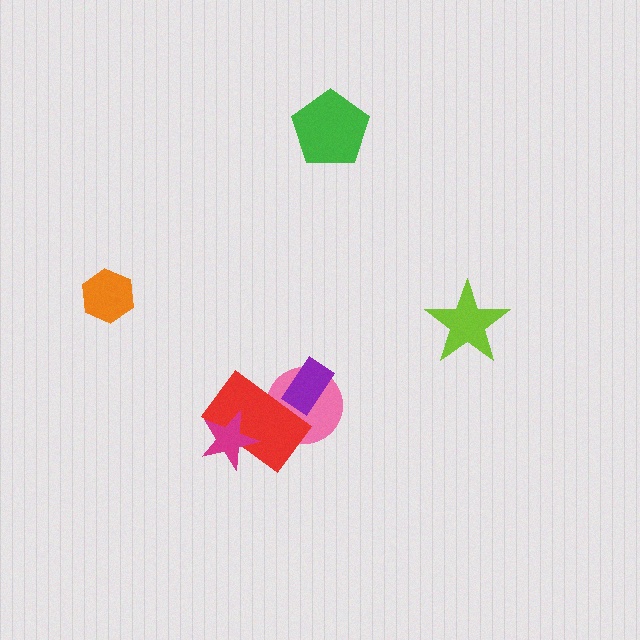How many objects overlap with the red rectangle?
3 objects overlap with the red rectangle.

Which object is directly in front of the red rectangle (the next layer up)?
The purple rectangle is directly in front of the red rectangle.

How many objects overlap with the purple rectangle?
2 objects overlap with the purple rectangle.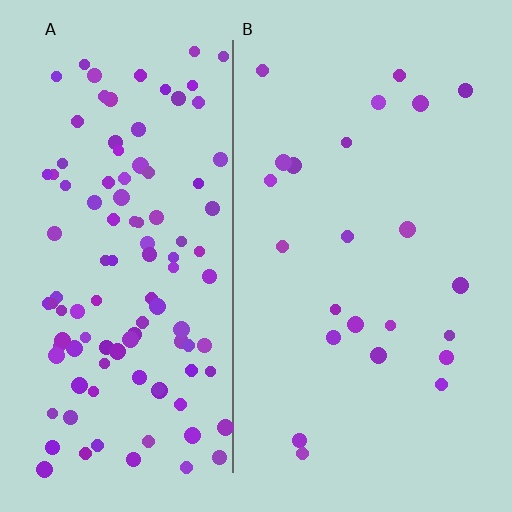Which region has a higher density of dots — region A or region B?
A (the left).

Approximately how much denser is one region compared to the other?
Approximately 4.7× — region A over region B.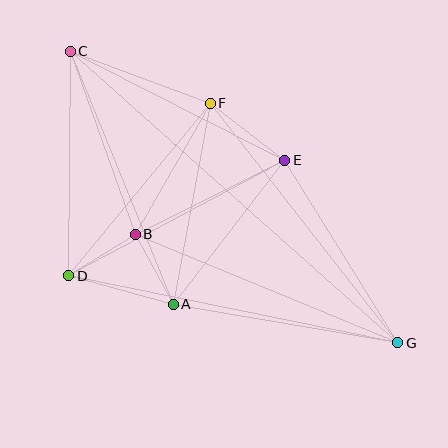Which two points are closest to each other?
Points B and D are closest to each other.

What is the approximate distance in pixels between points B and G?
The distance between B and G is approximately 284 pixels.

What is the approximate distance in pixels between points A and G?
The distance between A and G is approximately 228 pixels.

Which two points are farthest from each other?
Points C and G are farthest from each other.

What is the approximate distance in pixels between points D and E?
The distance between D and E is approximately 245 pixels.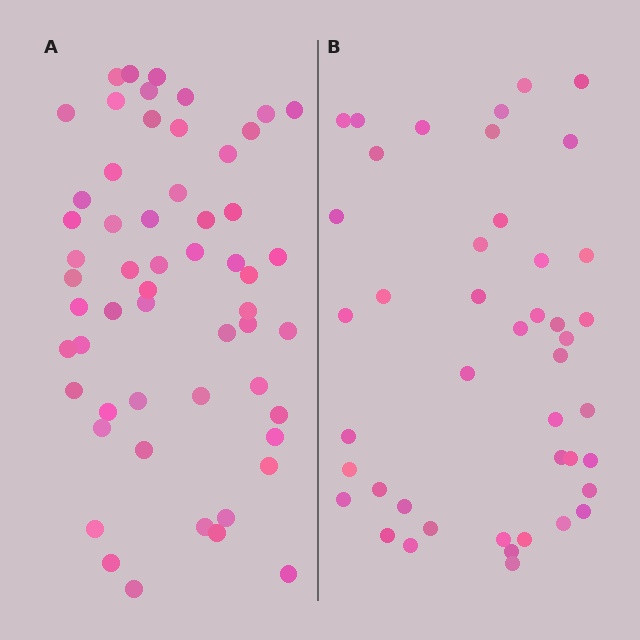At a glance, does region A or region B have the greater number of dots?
Region A (the left region) has more dots.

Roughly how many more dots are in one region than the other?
Region A has roughly 12 or so more dots than region B.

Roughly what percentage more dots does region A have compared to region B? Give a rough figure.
About 25% more.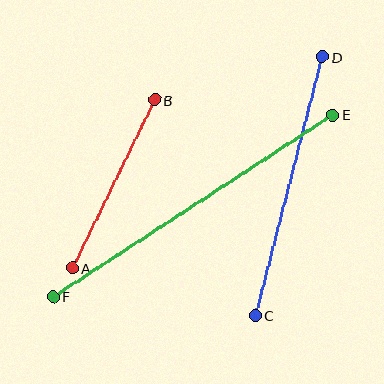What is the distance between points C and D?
The distance is approximately 267 pixels.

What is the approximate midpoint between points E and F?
The midpoint is at approximately (193, 206) pixels.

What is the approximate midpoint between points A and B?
The midpoint is at approximately (114, 184) pixels.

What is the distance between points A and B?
The distance is approximately 187 pixels.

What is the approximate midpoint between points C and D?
The midpoint is at approximately (289, 186) pixels.